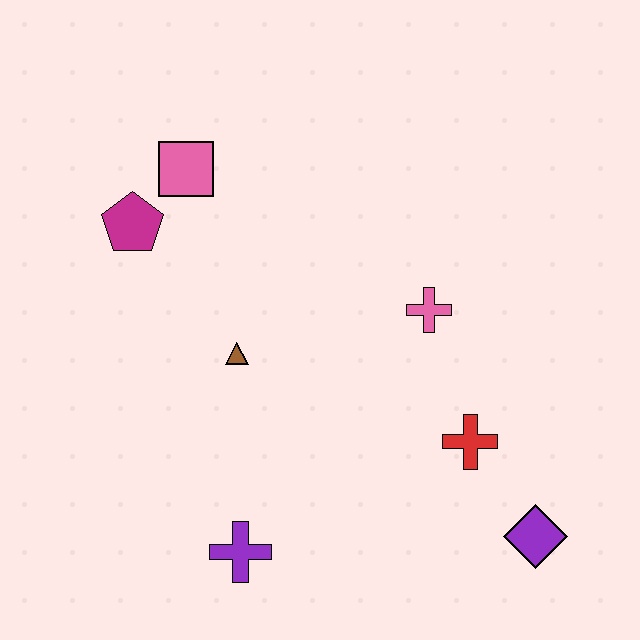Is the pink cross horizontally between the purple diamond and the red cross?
No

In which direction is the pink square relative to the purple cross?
The pink square is above the purple cross.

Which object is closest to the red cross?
The purple diamond is closest to the red cross.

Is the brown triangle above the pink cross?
No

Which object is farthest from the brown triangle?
The purple diamond is farthest from the brown triangle.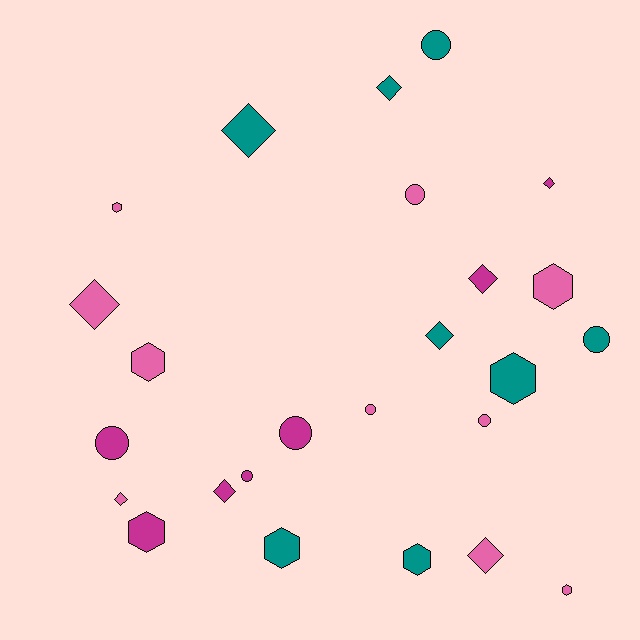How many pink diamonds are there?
There are 3 pink diamonds.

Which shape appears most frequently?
Diamond, with 9 objects.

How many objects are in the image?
There are 25 objects.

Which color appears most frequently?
Pink, with 10 objects.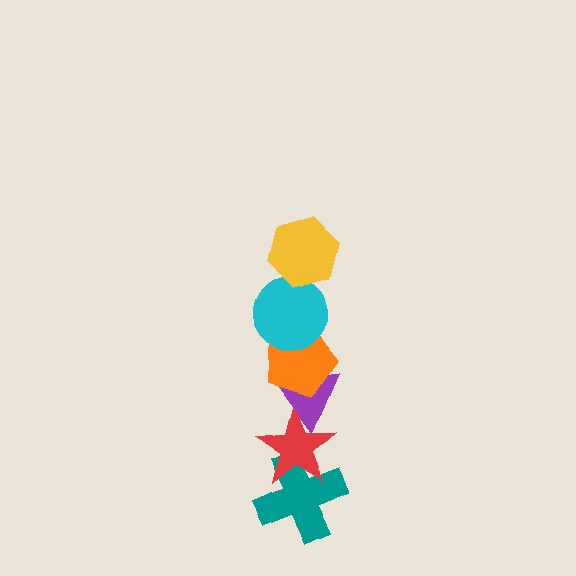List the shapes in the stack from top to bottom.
From top to bottom: the yellow hexagon, the cyan circle, the orange pentagon, the purple triangle, the red star, the teal cross.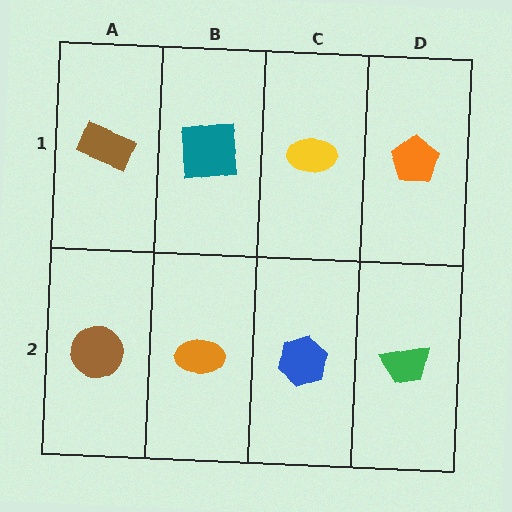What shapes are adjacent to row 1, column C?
A blue hexagon (row 2, column C), a teal square (row 1, column B), an orange pentagon (row 1, column D).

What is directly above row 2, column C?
A yellow ellipse.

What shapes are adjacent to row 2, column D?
An orange pentagon (row 1, column D), a blue hexagon (row 2, column C).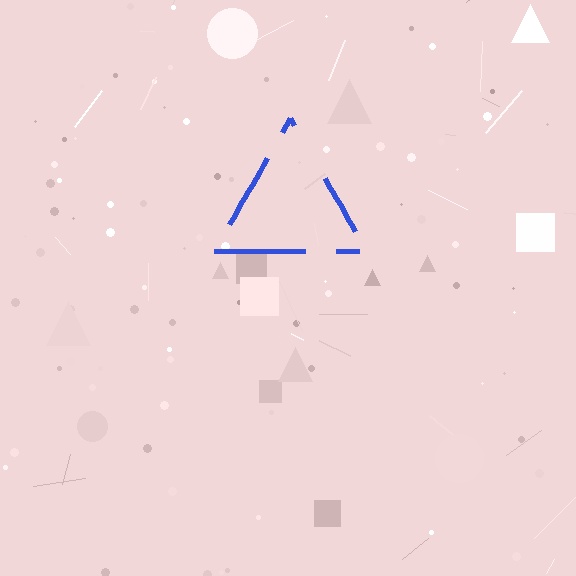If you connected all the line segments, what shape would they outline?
They would outline a triangle.